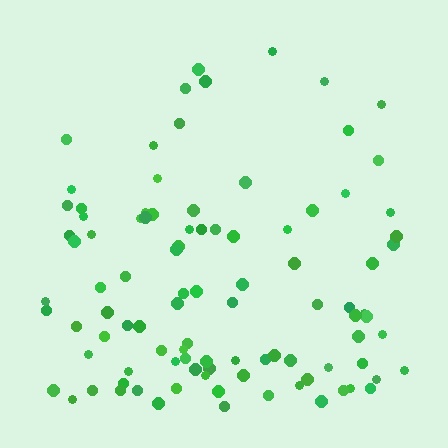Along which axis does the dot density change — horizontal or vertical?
Vertical.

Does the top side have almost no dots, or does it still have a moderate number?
Still a moderate number, just noticeably fewer than the bottom.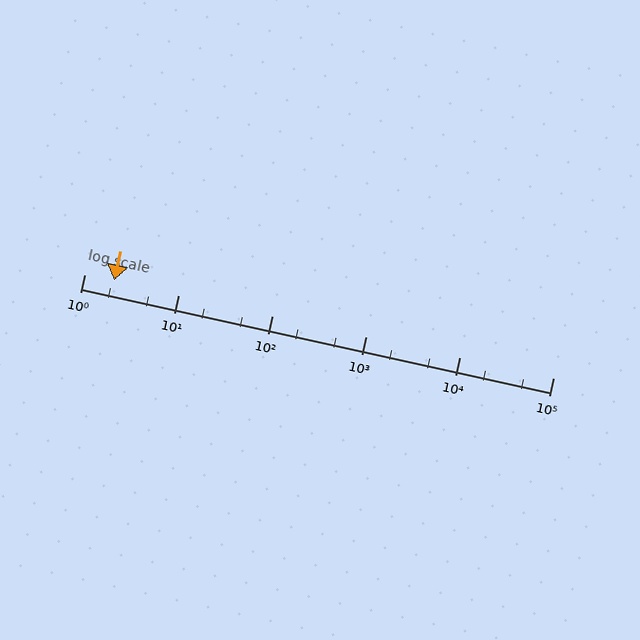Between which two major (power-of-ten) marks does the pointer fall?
The pointer is between 1 and 10.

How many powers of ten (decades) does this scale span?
The scale spans 5 decades, from 1 to 100000.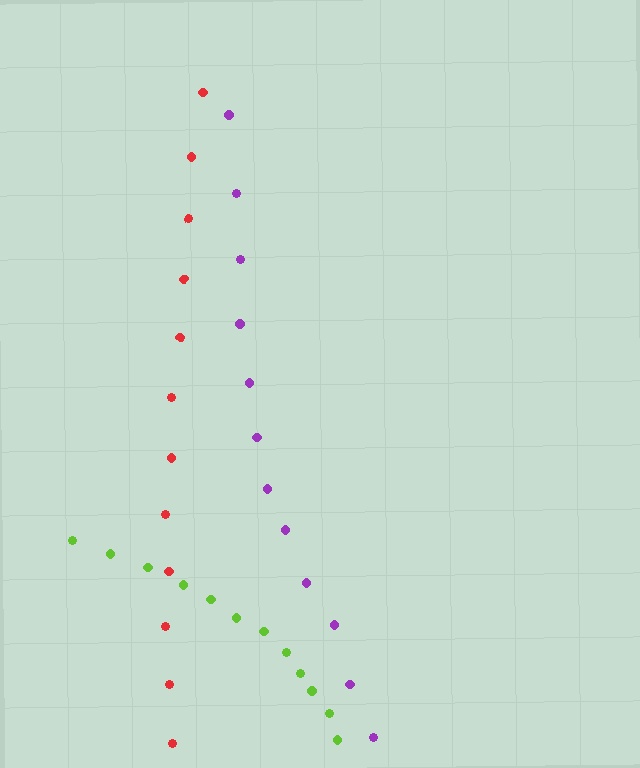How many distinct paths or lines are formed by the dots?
There are 3 distinct paths.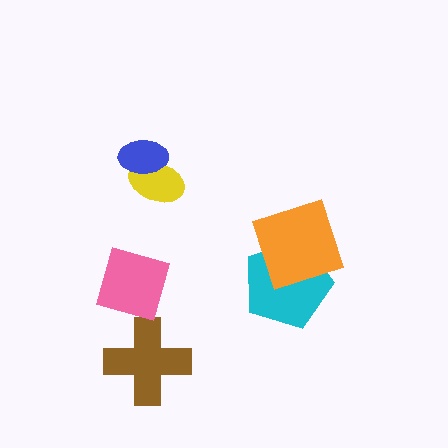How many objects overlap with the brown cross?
0 objects overlap with the brown cross.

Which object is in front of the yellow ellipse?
The blue ellipse is in front of the yellow ellipse.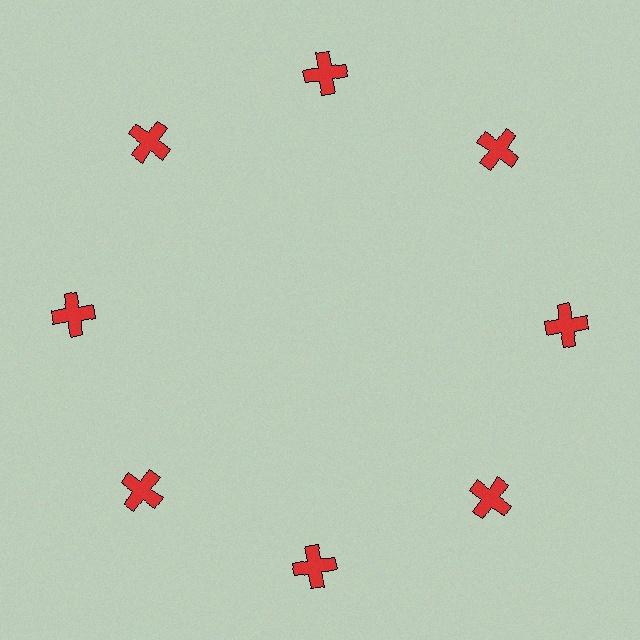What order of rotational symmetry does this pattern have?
This pattern has 8-fold rotational symmetry.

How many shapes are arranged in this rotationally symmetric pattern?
There are 8 shapes, arranged in 8 groups of 1.